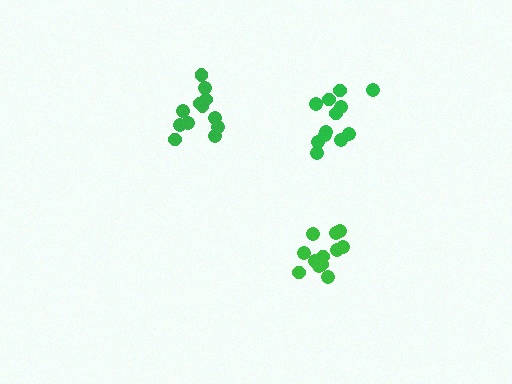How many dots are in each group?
Group 1: 13 dots, Group 2: 12 dots, Group 3: 12 dots (37 total).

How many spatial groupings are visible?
There are 3 spatial groupings.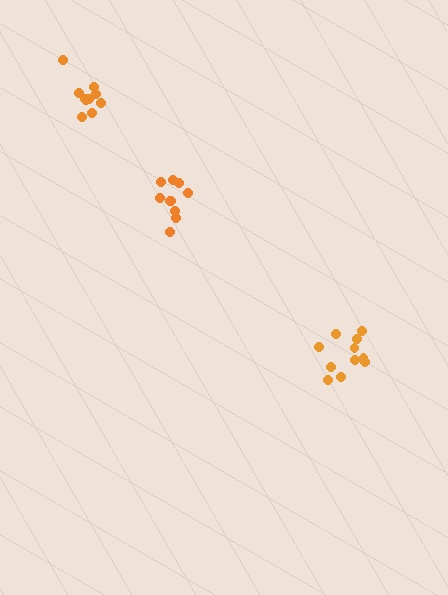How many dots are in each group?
Group 1: 10 dots, Group 2: 11 dots, Group 3: 10 dots (31 total).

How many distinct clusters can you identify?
There are 3 distinct clusters.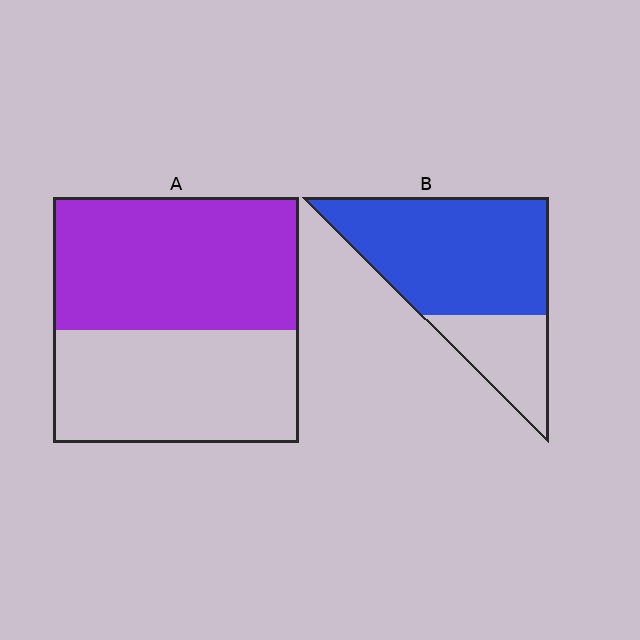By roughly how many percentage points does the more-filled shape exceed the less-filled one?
By roughly 20 percentage points (B over A).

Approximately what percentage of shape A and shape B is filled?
A is approximately 55% and B is approximately 75%.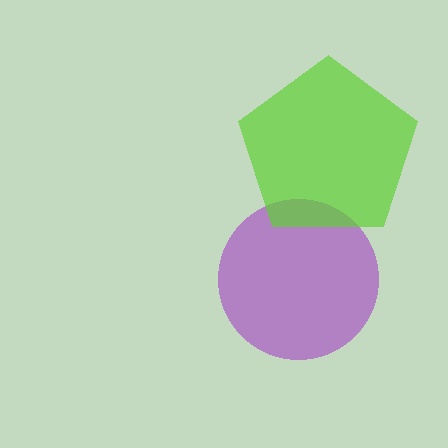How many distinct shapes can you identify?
There are 2 distinct shapes: a purple circle, a lime pentagon.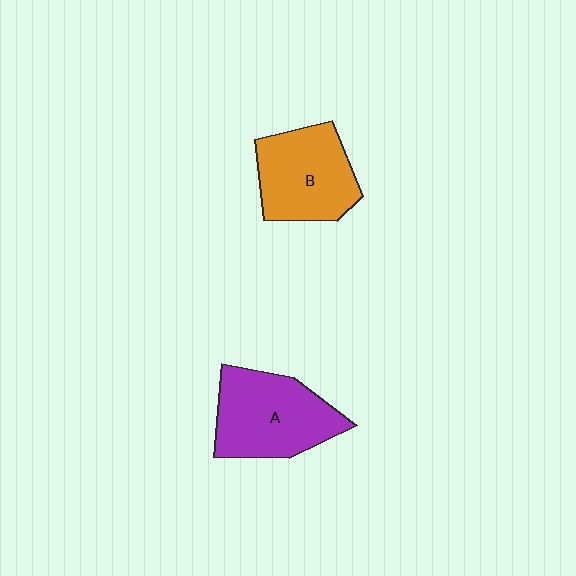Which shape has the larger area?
Shape A (purple).